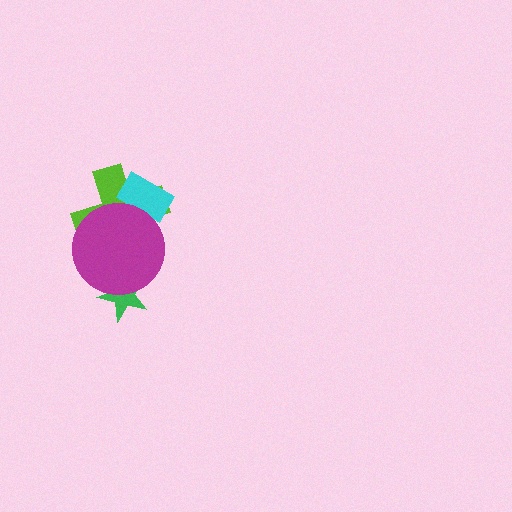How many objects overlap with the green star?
1 object overlaps with the green star.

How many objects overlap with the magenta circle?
3 objects overlap with the magenta circle.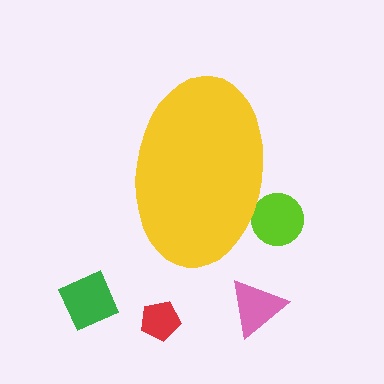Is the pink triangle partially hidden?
No, the pink triangle is fully visible.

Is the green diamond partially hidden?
No, the green diamond is fully visible.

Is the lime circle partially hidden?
Yes, the lime circle is partially hidden behind the yellow ellipse.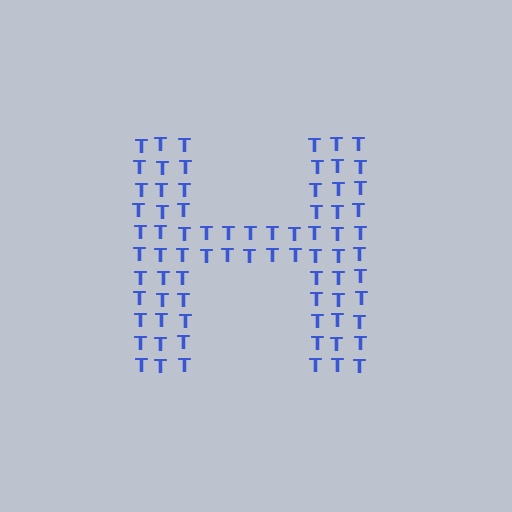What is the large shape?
The large shape is the letter H.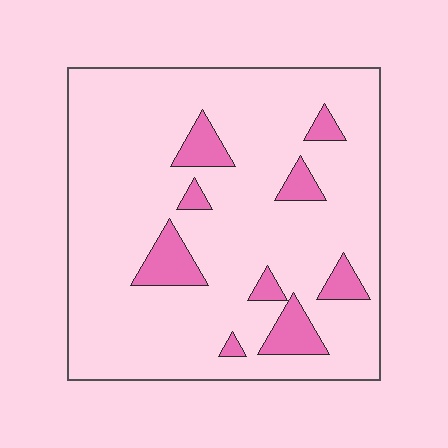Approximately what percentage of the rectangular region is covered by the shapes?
Approximately 10%.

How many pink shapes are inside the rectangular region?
9.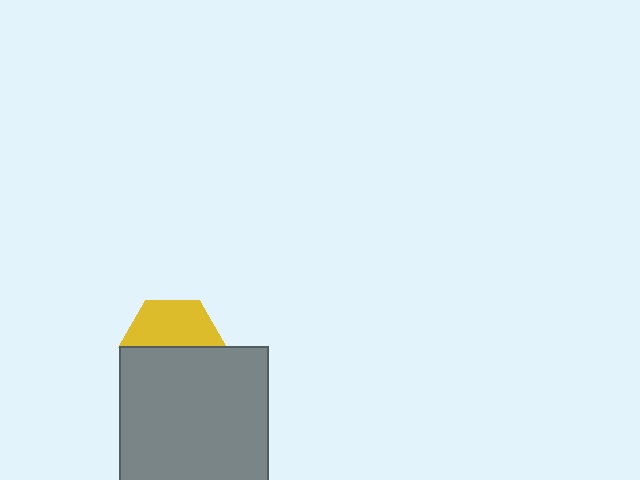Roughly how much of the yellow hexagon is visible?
About half of it is visible (roughly 47%).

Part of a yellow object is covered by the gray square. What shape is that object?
It is a hexagon.